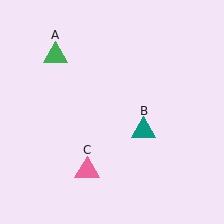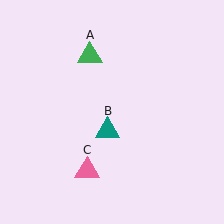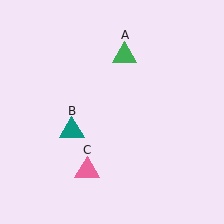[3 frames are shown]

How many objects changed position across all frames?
2 objects changed position: green triangle (object A), teal triangle (object B).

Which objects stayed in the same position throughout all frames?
Pink triangle (object C) remained stationary.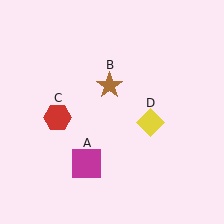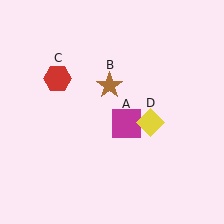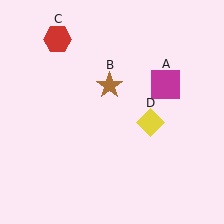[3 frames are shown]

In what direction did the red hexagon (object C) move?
The red hexagon (object C) moved up.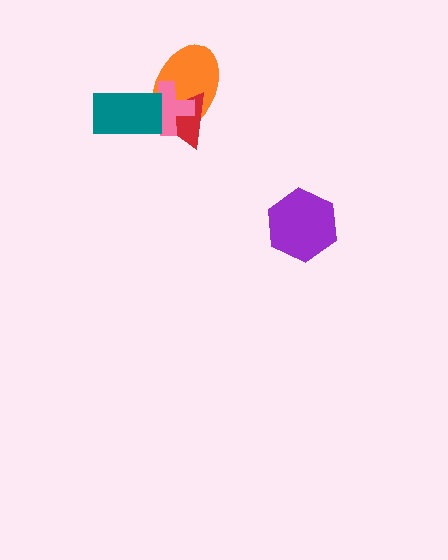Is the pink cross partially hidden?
Yes, it is partially covered by another shape.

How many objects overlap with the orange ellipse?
3 objects overlap with the orange ellipse.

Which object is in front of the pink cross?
The teal rectangle is in front of the pink cross.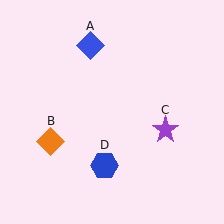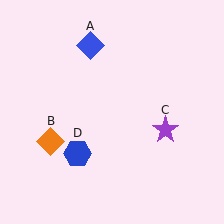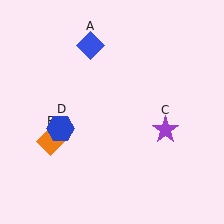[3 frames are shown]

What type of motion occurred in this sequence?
The blue hexagon (object D) rotated clockwise around the center of the scene.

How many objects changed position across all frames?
1 object changed position: blue hexagon (object D).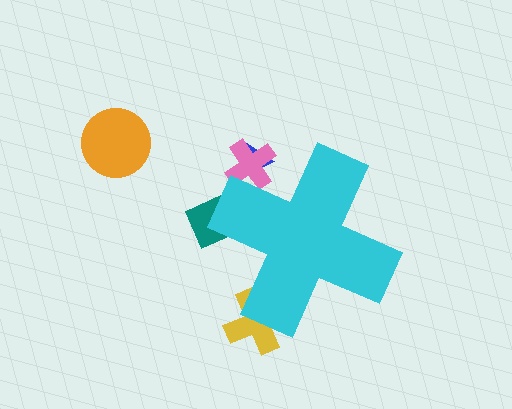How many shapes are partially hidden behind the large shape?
4 shapes are partially hidden.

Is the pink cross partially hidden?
Yes, the pink cross is partially hidden behind the cyan cross.